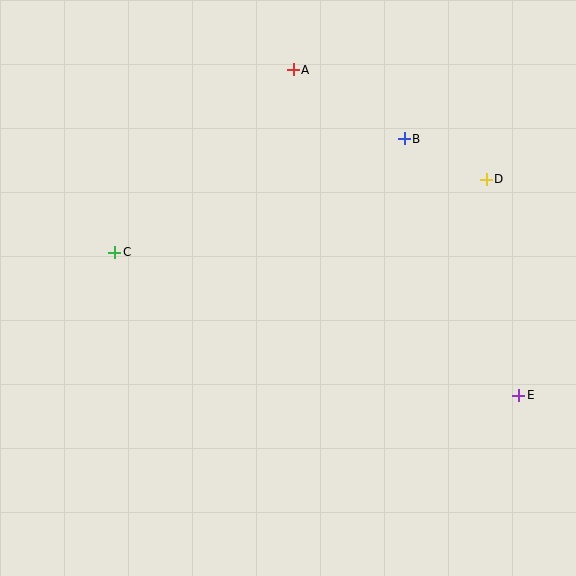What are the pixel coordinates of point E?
Point E is at (519, 395).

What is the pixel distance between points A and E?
The distance between A and E is 396 pixels.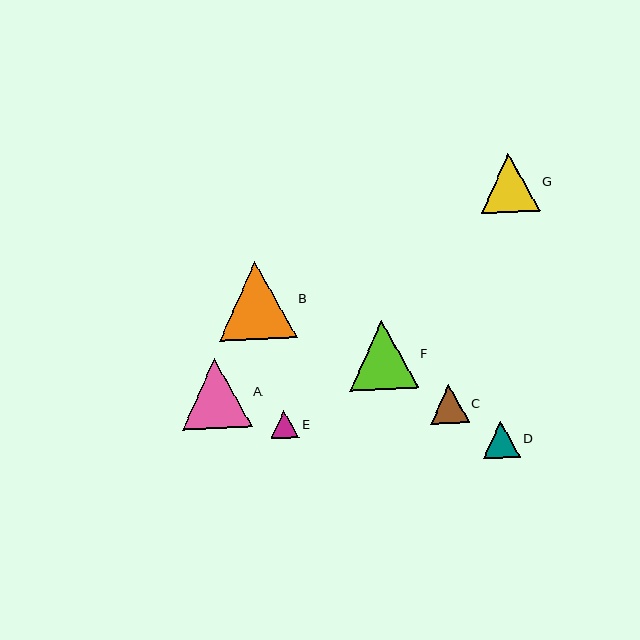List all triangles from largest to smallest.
From largest to smallest: B, A, F, G, C, D, E.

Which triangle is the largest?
Triangle B is the largest with a size of approximately 78 pixels.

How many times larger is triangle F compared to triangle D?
Triangle F is approximately 1.9 times the size of triangle D.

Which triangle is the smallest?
Triangle E is the smallest with a size of approximately 29 pixels.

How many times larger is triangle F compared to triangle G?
Triangle F is approximately 1.2 times the size of triangle G.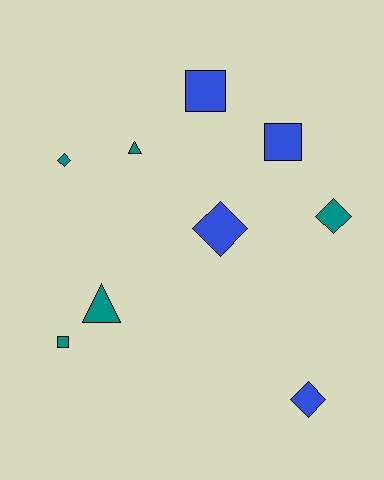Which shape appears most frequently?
Diamond, with 4 objects.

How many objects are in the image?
There are 9 objects.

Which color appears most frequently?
Teal, with 5 objects.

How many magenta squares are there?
There are no magenta squares.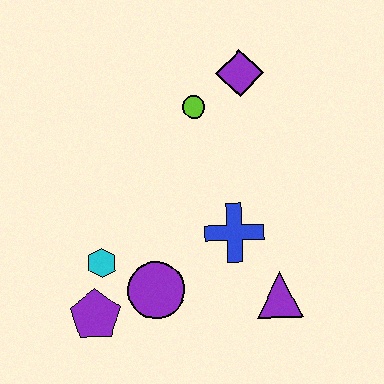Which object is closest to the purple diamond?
The lime circle is closest to the purple diamond.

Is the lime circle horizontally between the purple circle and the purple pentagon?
No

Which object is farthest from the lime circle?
The purple pentagon is farthest from the lime circle.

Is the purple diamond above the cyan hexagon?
Yes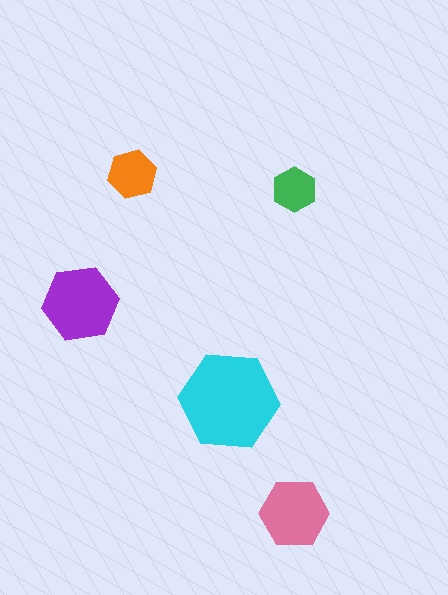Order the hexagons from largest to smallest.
the cyan one, the purple one, the pink one, the orange one, the green one.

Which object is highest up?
The orange hexagon is topmost.